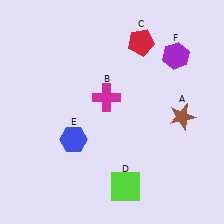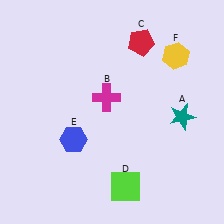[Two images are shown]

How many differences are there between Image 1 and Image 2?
There are 2 differences between the two images.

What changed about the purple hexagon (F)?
In Image 1, F is purple. In Image 2, it changed to yellow.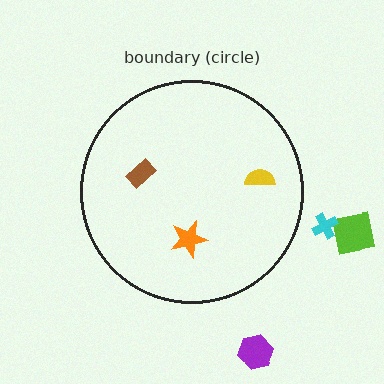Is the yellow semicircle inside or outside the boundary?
Inside.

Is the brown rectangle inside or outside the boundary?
Inside.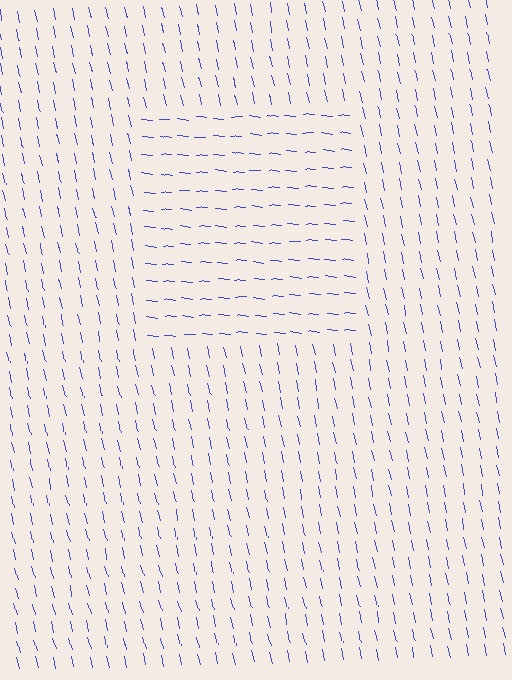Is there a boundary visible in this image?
Yes, there is a texture boundary formed by a change in line orientation.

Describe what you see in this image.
The image is filled with small blue line segments. A rectangle region in the image has lines oriented differently from the surrounding lines, creating a visible texture boundary.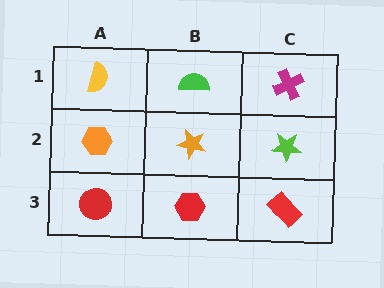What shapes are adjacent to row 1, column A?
An orange hexagon (row 2, column A), a green semicircle (row 1, column B).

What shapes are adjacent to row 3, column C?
A lime star (row 2, column C), a red hexagon (row 3, column B).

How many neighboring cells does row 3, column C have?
2.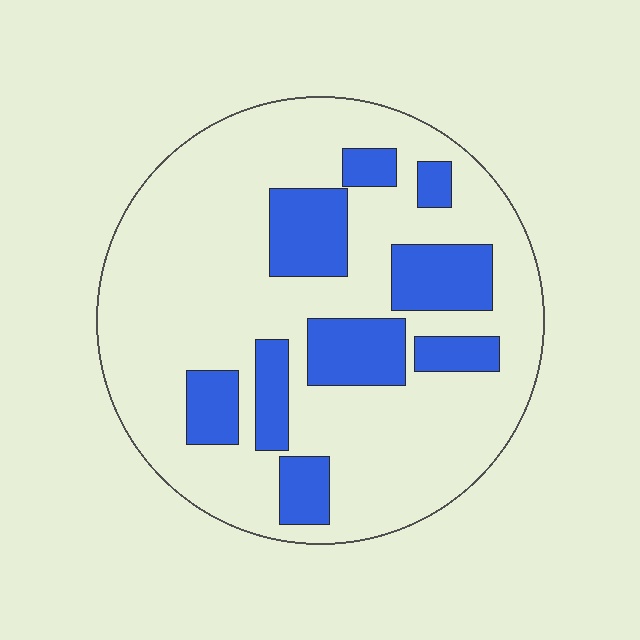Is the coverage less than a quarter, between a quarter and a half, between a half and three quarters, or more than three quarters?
Less than a quarter.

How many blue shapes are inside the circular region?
9.